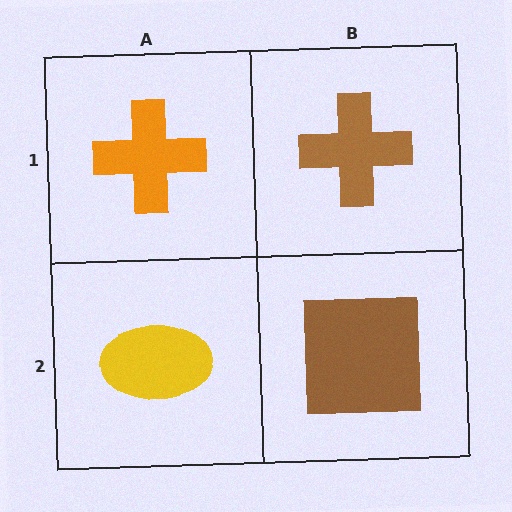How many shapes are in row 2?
2 shapes.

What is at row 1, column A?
An orange cross.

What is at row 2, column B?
A brown square.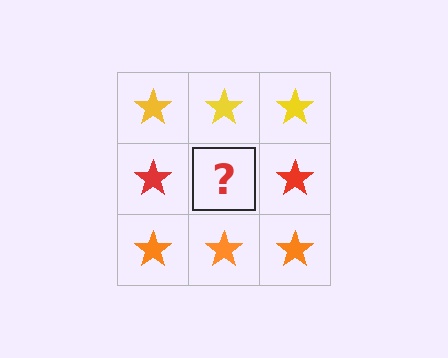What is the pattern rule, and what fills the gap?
The rule is that each row has a consistent color. The gap should be filled with a red star.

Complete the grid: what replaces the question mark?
The question mark should be replaced with a red star.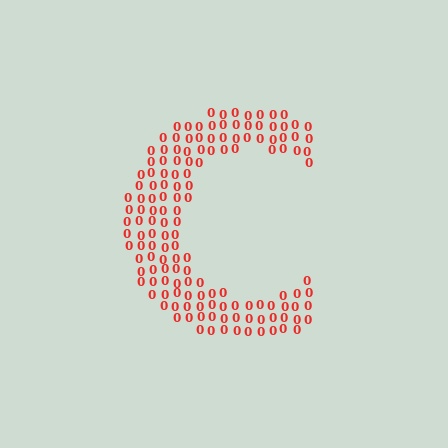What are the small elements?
The small elements are digit 0's.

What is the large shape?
The large shape is the letter C.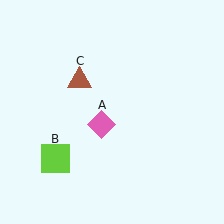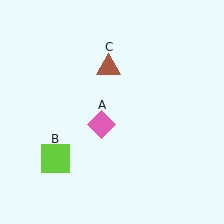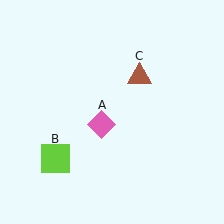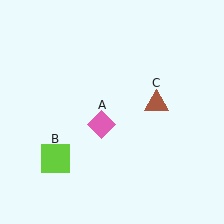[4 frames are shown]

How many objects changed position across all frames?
1 object changed position: brown triangle (object C).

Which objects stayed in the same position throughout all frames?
Pink diamond (object A) and lime square (object B) remained stationary.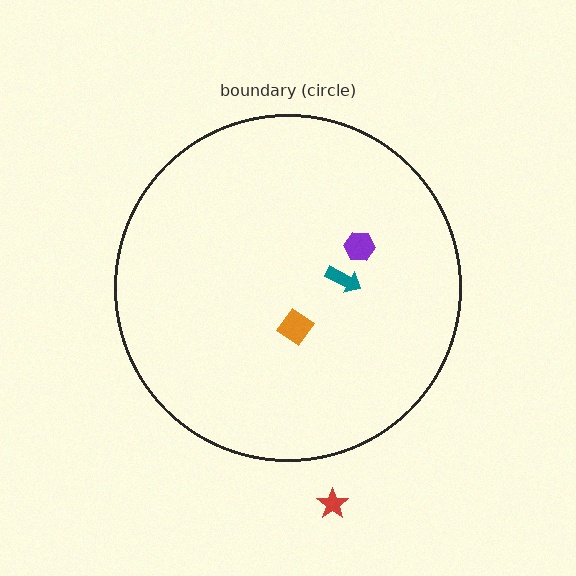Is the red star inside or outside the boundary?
Outside.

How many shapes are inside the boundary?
3 inside, 1 outside.